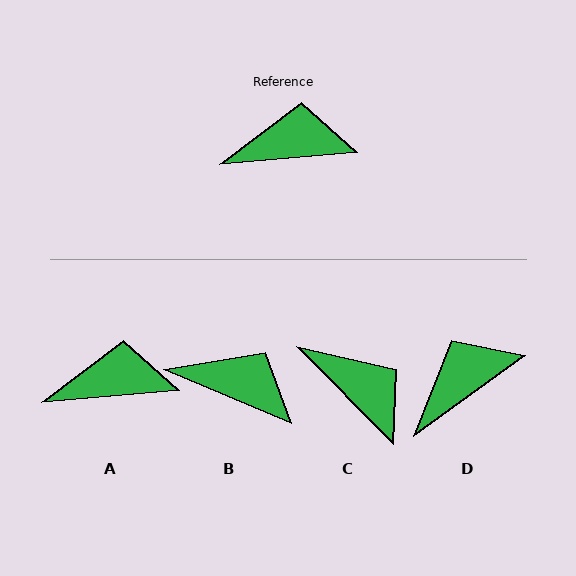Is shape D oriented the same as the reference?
No, it is off by about 31 degrees.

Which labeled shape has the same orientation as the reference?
A.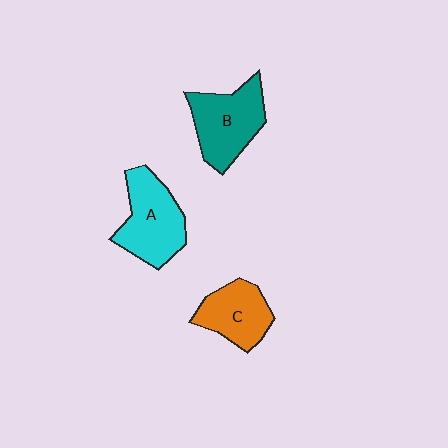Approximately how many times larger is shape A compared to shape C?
Approximately 1.3 times.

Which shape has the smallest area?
Shape C (orange).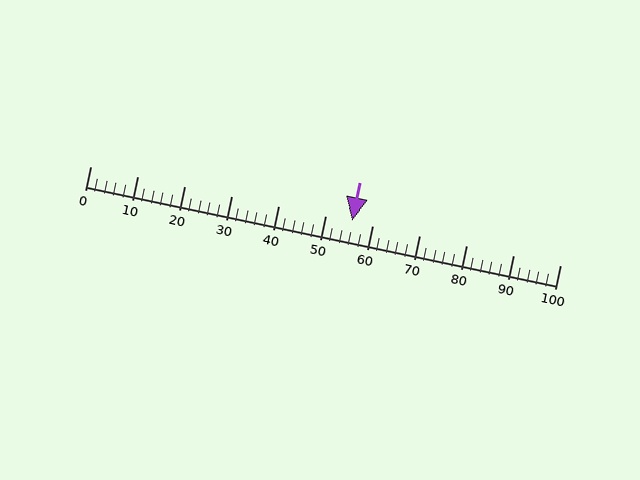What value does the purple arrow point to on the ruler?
The purple arrow points to approximately 56.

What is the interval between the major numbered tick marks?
The major tick marks are spaced 10 units apart.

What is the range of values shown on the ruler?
The ruler shows values from 0 to 100.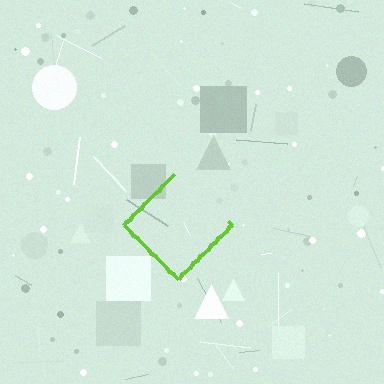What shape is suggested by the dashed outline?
The dashed outline suggests a diamond.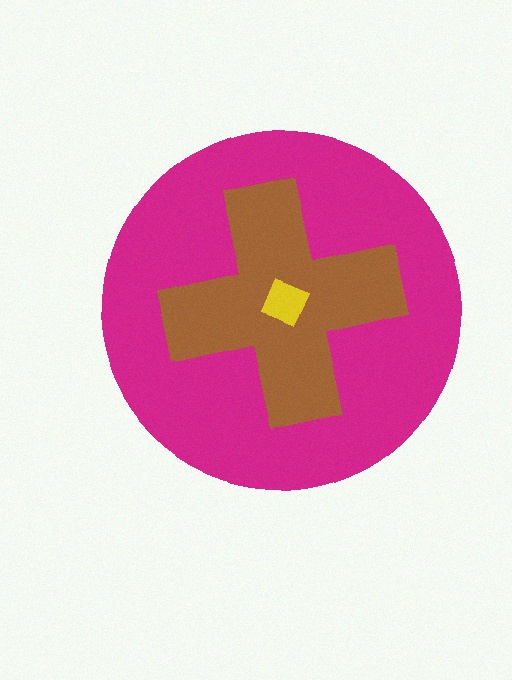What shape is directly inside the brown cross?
The yellow square.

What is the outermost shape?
The magenta circle.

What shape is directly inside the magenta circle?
The brown cross.